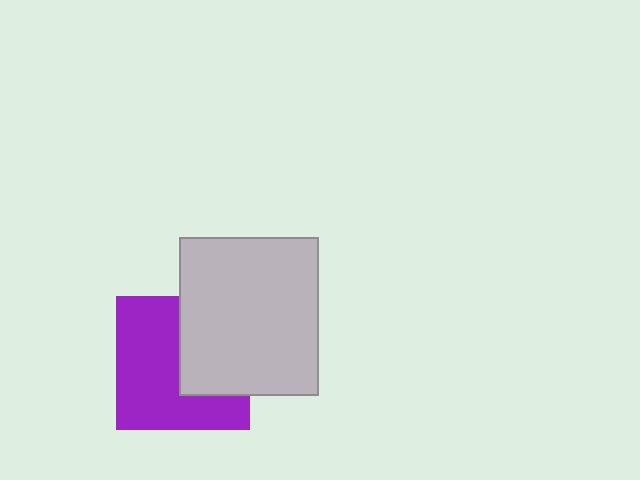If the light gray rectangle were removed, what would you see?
You would see the complete purple square.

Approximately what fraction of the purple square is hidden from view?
Roughly 39% of the purple square is hidden behind the light gray rectangle.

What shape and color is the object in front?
The object in front is a light gray rectangle.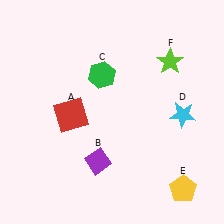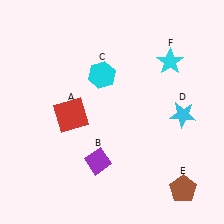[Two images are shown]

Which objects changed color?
C changed from green to cyan. E changed from yellow to brown. F changed from lime to cyan.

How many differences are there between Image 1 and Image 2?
There are 3 differences between the two images.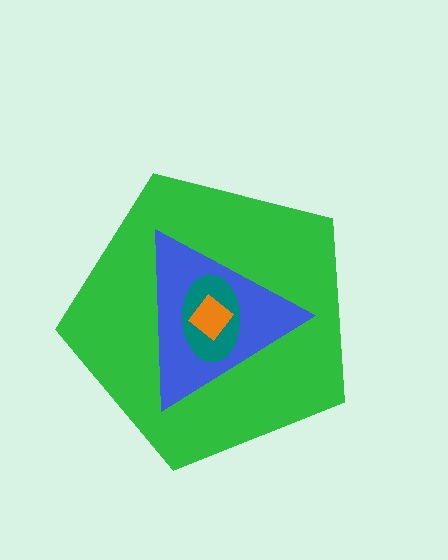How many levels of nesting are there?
4.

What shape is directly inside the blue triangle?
The teal ellipse.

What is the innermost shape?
The orange diamond.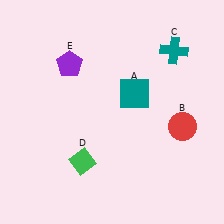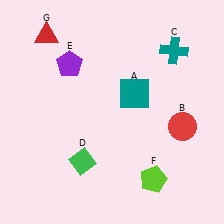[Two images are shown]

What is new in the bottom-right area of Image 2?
A lime pentagon (F) was added in the bottom-right area of Image 2.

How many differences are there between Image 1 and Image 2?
There are 2 differences between the two images.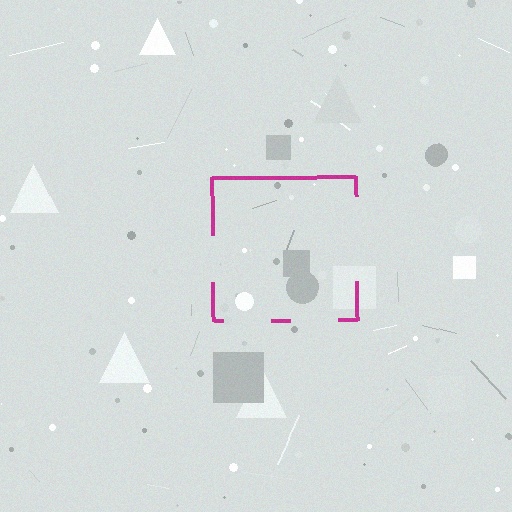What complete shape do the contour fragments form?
The contour fragments form a square.